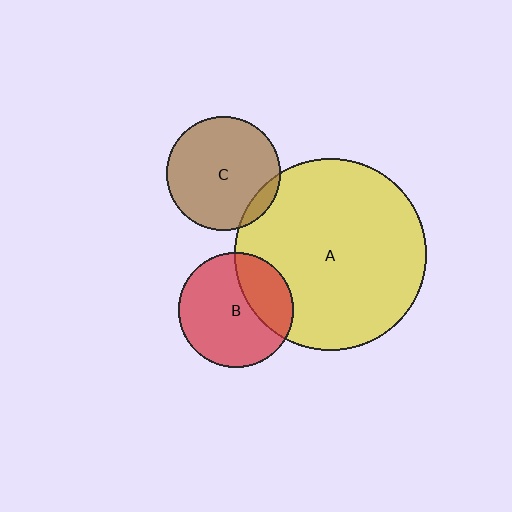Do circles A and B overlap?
Yes.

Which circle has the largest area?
Circle A (yellow).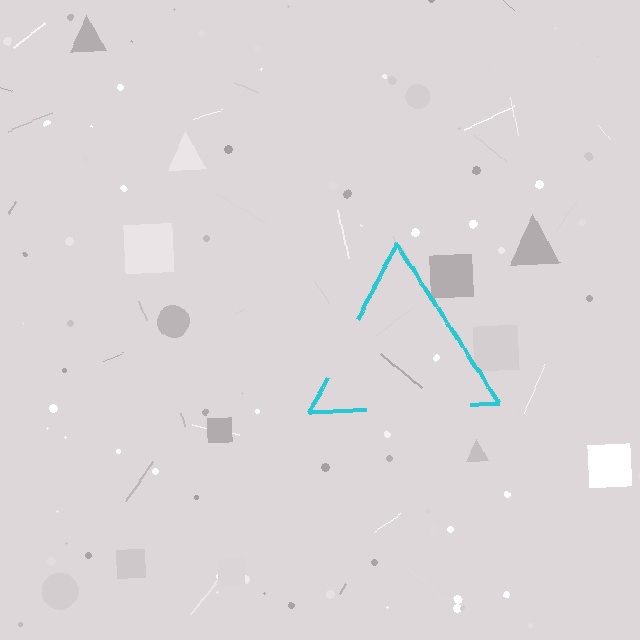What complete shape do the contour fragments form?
The contour fragments form a triangle.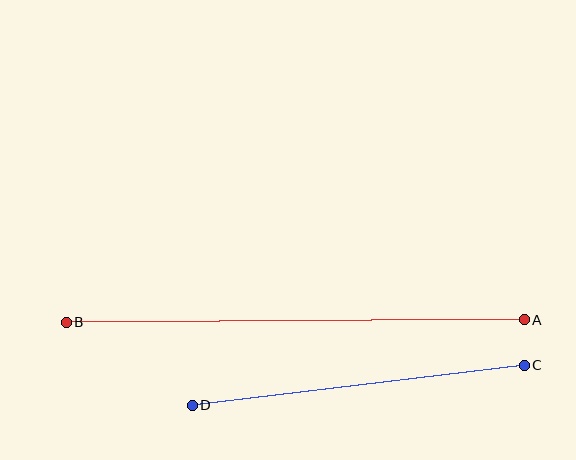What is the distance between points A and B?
The distance is approximately 458 pixels.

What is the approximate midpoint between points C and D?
The midpoint is at approximately (358, 385) pixels.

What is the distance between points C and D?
The distance is approximately 335 pixels.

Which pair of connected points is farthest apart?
Points A and B are farthest apart.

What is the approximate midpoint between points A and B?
The midpoint is at approximately (295, 321) pixels.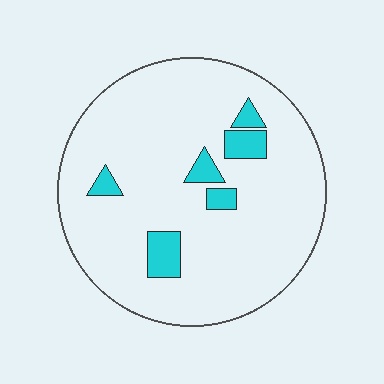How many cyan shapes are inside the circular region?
6.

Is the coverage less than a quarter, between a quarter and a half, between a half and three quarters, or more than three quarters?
Less than a quarter.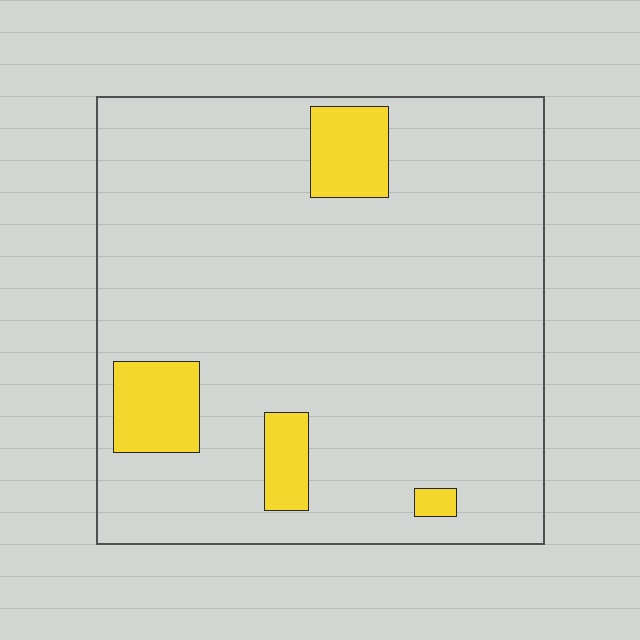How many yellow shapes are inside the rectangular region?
4.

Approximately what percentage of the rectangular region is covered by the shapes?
Approximately 10%.